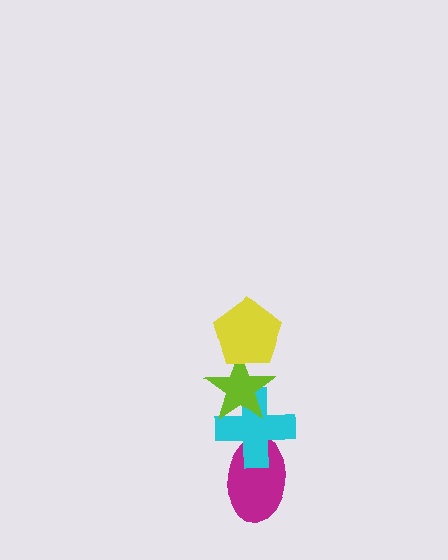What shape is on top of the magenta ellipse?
The cyan cross is on top of the magenta ellipse.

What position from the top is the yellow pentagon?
The yellow pentagon is 1st from the top.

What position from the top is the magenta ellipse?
The magenta ellipse is 4th from the top.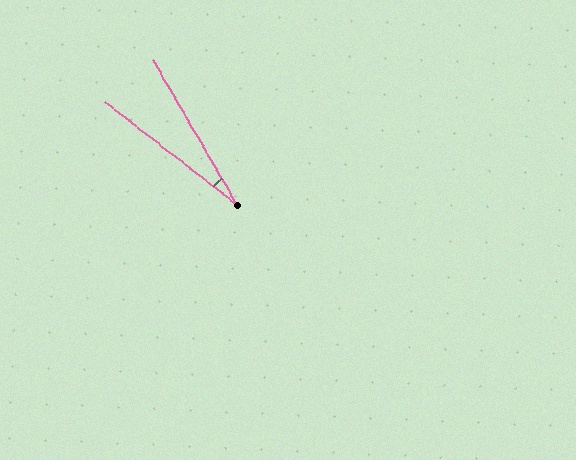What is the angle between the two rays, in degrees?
Approximately 22 degrees.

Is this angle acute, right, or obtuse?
It is acute.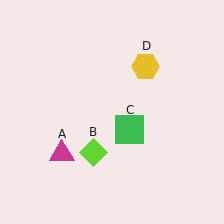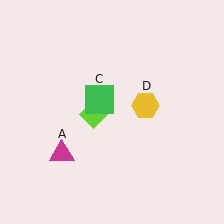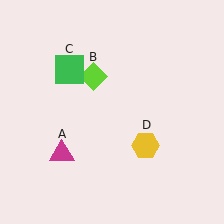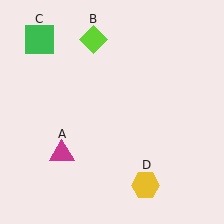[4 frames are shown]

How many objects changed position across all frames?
3 objects changed position: lime diamond (object B), green square (object C), yellow hexagon (object D).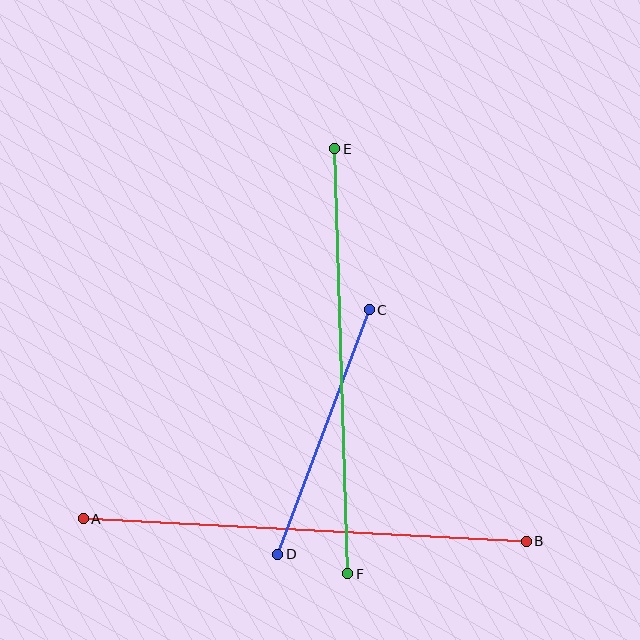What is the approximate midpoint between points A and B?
The midpoint is at approximately (305, 530) pixels.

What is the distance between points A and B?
The distance is approximately 444 pixels.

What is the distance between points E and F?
The distance is approximately 425 pixels.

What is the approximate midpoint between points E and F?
The midpoint is at approximately (341, 361) pixels.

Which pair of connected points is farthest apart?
Points A and B are farthest apart.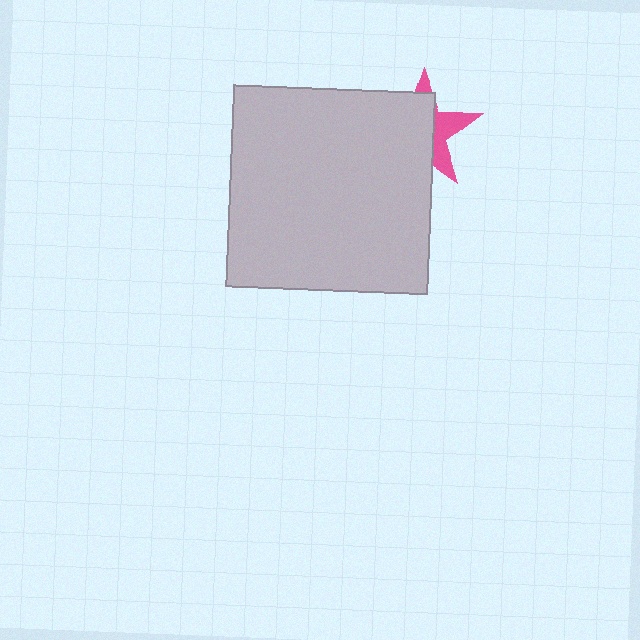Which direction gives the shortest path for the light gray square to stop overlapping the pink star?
Moving left gives the shortest separation.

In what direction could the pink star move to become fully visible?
The pink star could move right. That would shift it out from behind the light gray square entirely.